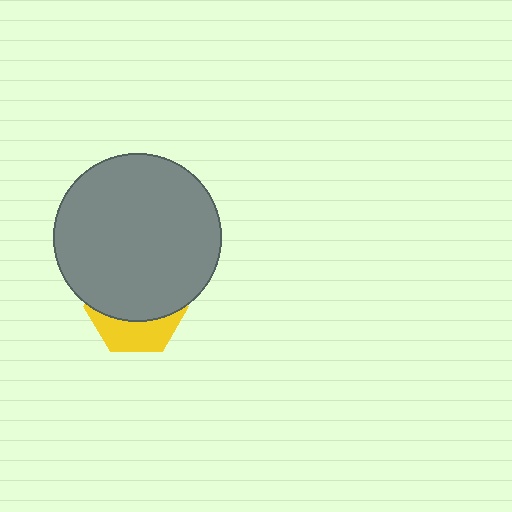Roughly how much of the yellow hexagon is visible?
A small part of it is visible (roughly 35%).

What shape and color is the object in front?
The object in front is a gray circle.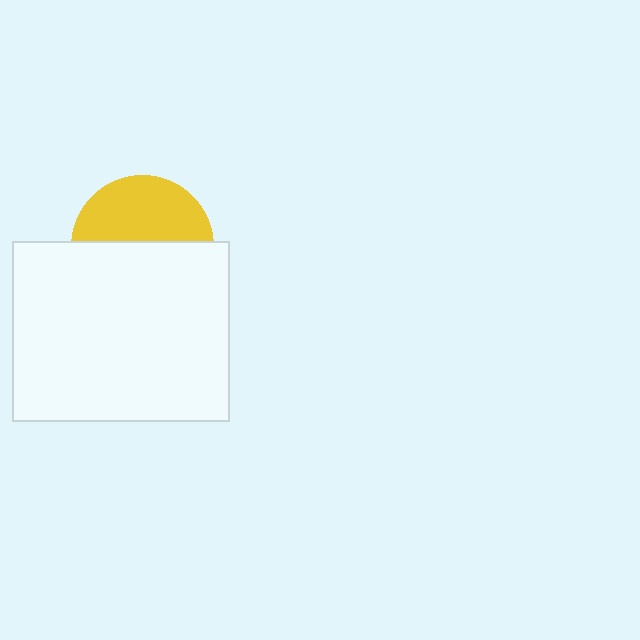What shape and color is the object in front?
The object in front is a white rectangle.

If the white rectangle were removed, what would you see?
You would see the complete yellow circle.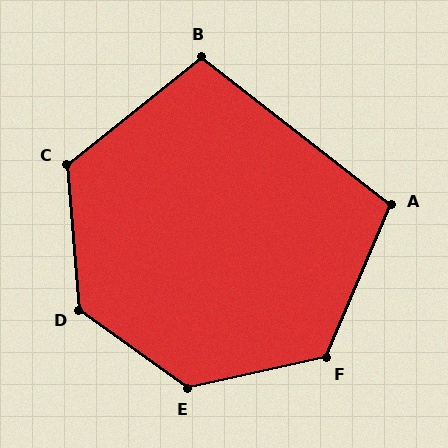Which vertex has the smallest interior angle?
B, at approximately 104 degrees.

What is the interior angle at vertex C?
Approximately 124 degrees (obtuse).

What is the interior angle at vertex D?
Approximately 131 degrees (obtuse).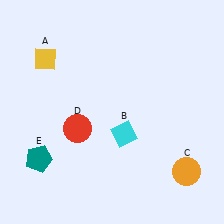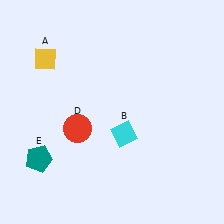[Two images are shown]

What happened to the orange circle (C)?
The orange circle (C) was removed in Image 2. It was in the bottom-right area of Image 1.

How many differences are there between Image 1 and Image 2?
There is 1 difference between the two images.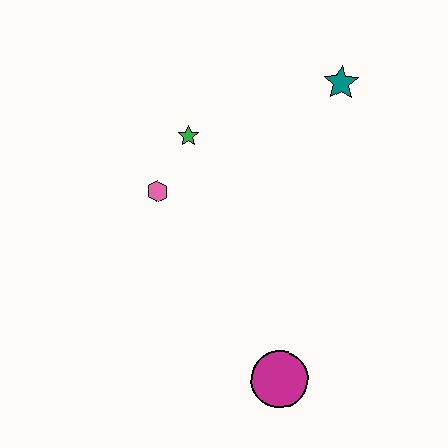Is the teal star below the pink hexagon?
No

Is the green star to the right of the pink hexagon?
Yes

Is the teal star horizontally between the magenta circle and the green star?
No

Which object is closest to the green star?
The pink hexagon is closest to the green star.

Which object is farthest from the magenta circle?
The teal star is farthest from the magenta circle.